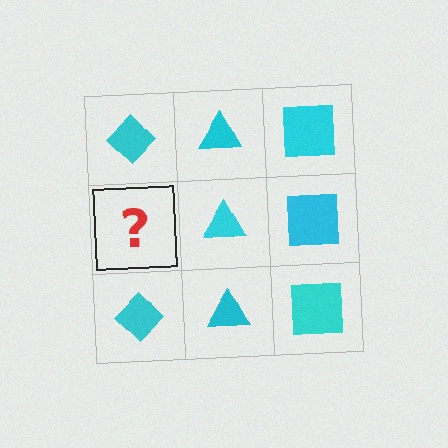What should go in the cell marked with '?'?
The missing cell should contain a cyan diamond.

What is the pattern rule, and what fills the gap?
The rule is that each column has a consistent shape. The gap should be filled with a cyan diamond.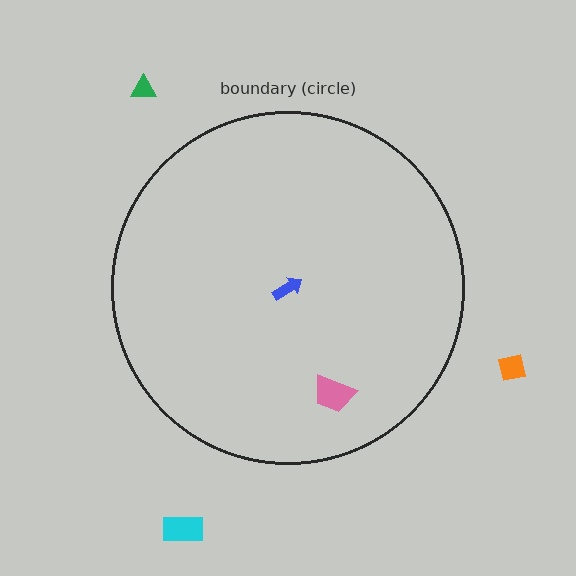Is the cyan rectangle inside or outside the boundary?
Outside.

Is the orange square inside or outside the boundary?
Outside.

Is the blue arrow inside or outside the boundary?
Inside.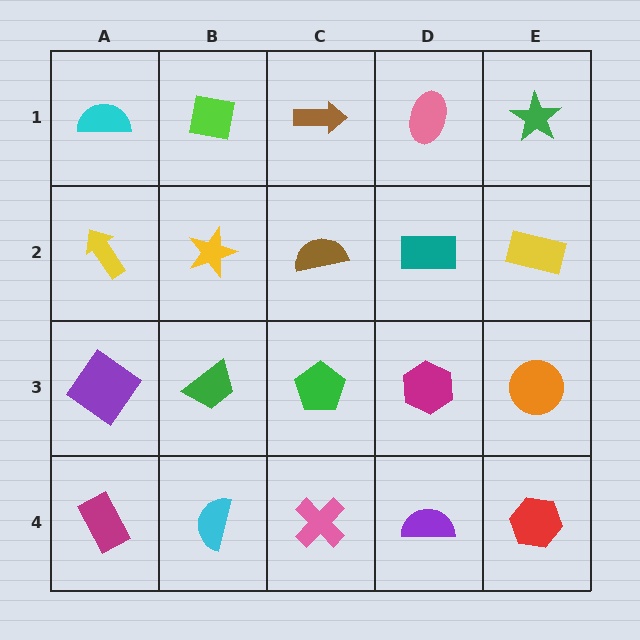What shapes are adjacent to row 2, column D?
A pink ellipse (row 1, column D), a magenta hexagon (row 3, column D), a brown semicircle (row 2, column C), a yellow rectangle (row 2, column E).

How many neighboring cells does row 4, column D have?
3.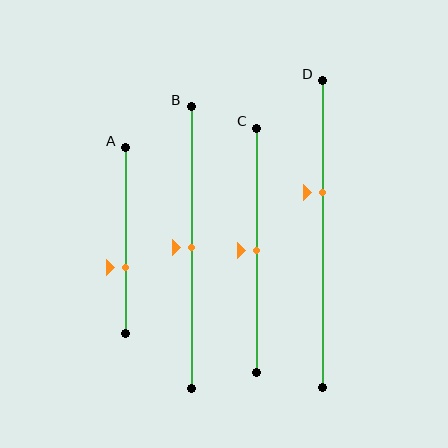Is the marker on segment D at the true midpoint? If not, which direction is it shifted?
No, the marker on segment D is shifted upward by about 14% of the segment length.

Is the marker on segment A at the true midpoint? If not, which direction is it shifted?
No, the marker on segment A is shifted downward by about 15% of the segment length.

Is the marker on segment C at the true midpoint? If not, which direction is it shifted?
Yes, the marker on segment C is at the true midpoint.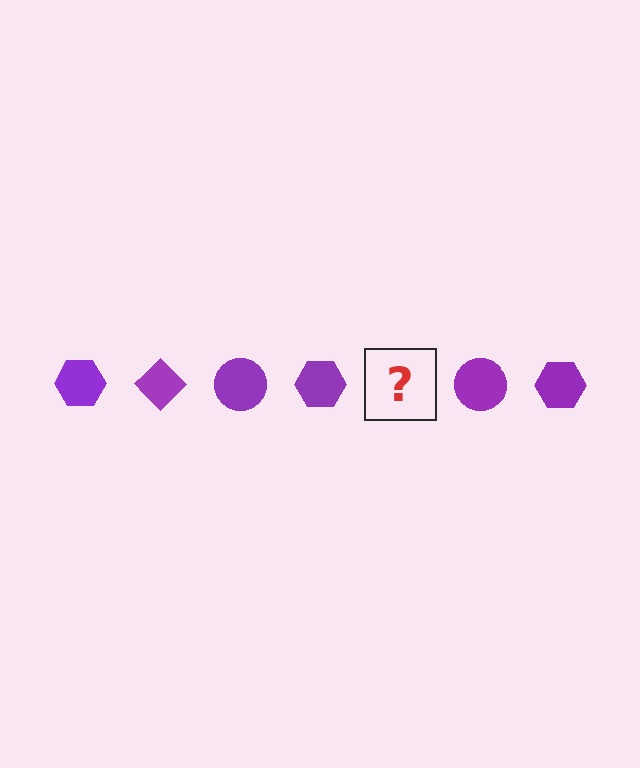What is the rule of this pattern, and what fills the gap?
The rule is that the pattern cycles through hexagon, diamond, circle shapes in purple. The gap should be filled with a purple diamond.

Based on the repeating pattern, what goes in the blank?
The blank should be a purple diamond.